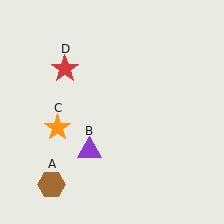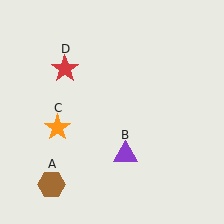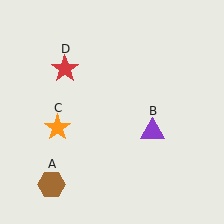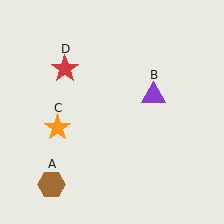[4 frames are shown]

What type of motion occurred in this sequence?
The purple triangle (object B) rotated counterclockwise around the center of the scene.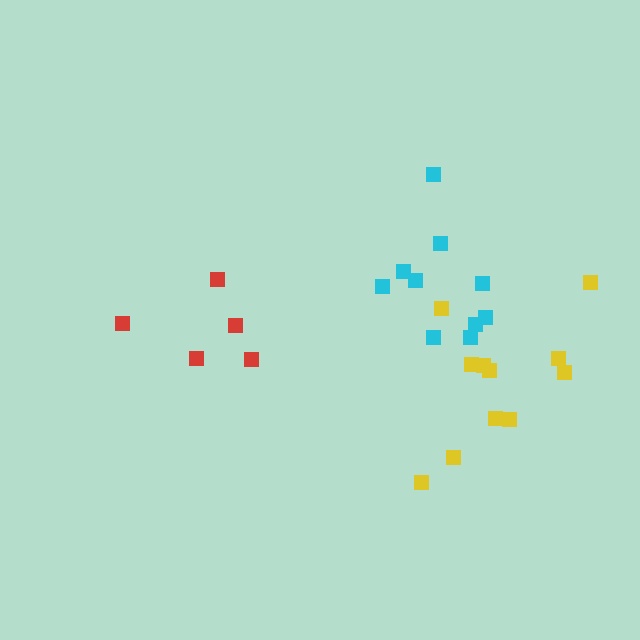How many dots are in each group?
Group 1: 11 dots, Group 2: 5 dots, Group 3: 10 dots (26 total).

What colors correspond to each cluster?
The clusters are colored: yellow, red, cyan.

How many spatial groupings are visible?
There are 3 spatial groupings.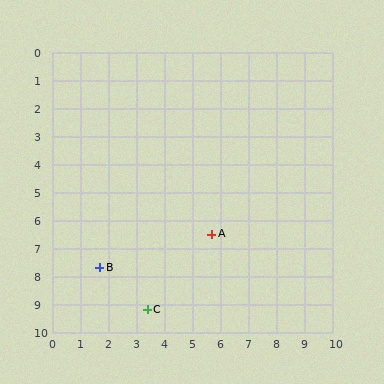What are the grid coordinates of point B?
Point B is at approximately (1.7, 7.7).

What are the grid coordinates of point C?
Point C is at approximately (3.4, 9.2).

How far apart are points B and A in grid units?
Points B and A are about 4.2 grid units apart.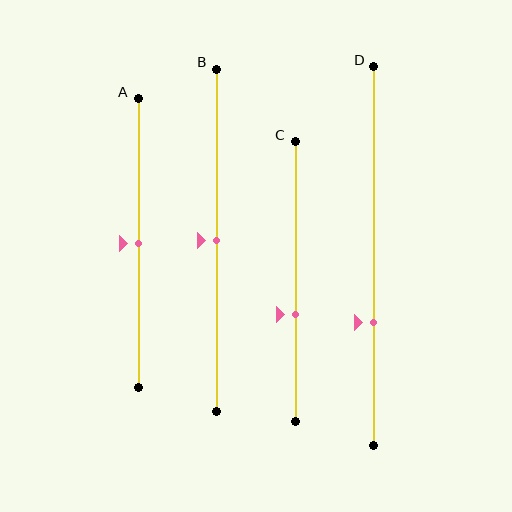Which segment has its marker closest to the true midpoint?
Segment A has its marker closest to the true midpoint.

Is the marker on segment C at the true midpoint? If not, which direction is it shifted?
No, the marker on segment C is shifted downward by about 12% of the segment length.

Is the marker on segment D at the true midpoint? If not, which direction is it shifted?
No, the marker on segment D is shifted downward by about 17% of the segment length.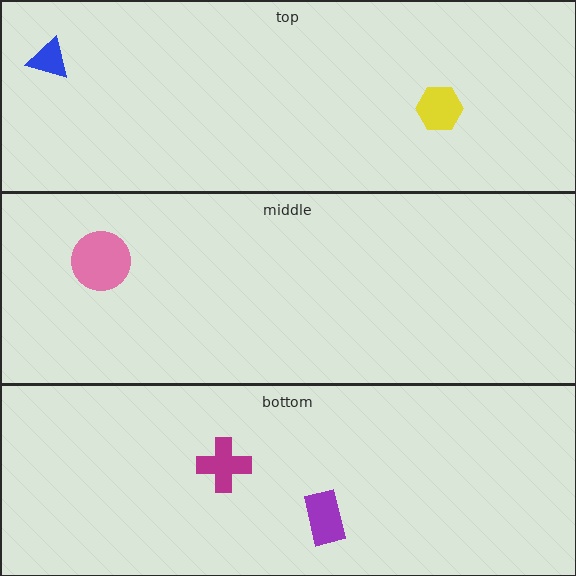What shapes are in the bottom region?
The magenta cross, the purple rectangle.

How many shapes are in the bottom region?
2.